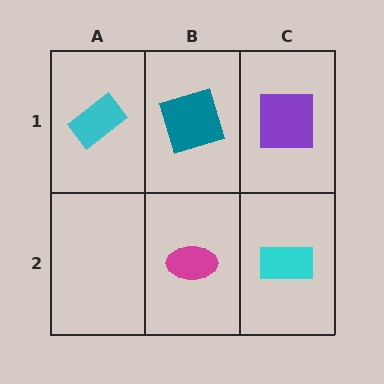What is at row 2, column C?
A cyan rectangle.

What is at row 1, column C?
A purple square.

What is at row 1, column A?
A cyan rectangle.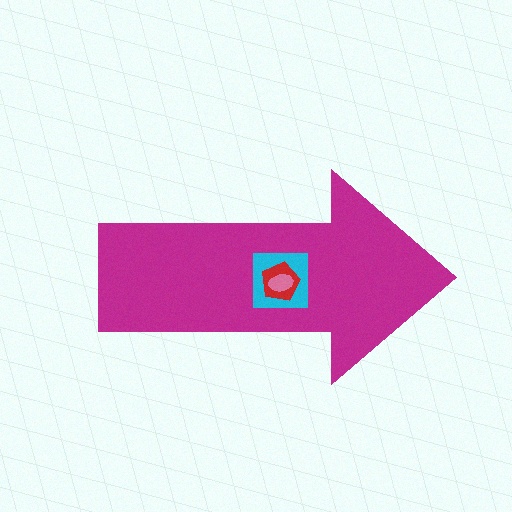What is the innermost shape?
The pink ellipse.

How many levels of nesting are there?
4.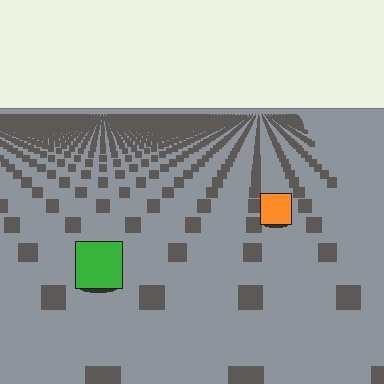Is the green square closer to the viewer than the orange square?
Yes. The green square is closer — you can tell from the texture gradient: the ground texture is coarser near it.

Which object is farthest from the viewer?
The orange square is farthest from the viewer. It appears smaller and the ground texture around it is denser.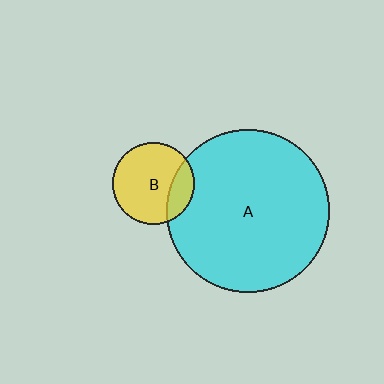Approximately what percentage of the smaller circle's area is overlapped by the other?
Approximately 20%.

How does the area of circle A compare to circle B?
Approximately 3.9 times.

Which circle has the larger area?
Circle A (cyan).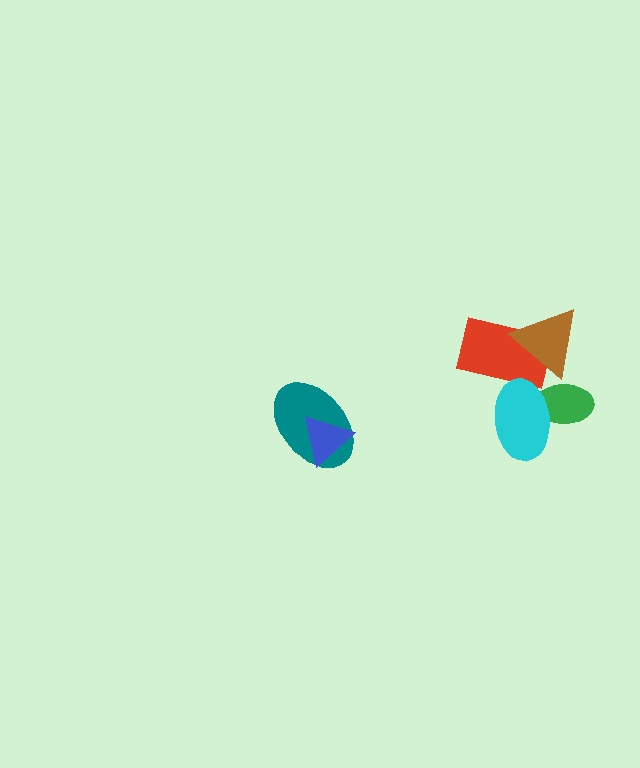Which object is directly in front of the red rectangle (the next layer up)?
The cyan ellipse is directly in front of the red rectangle.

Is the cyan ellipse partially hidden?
No, no other shape covers it.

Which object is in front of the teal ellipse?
The blue triangle is in front of the teal ellipse.